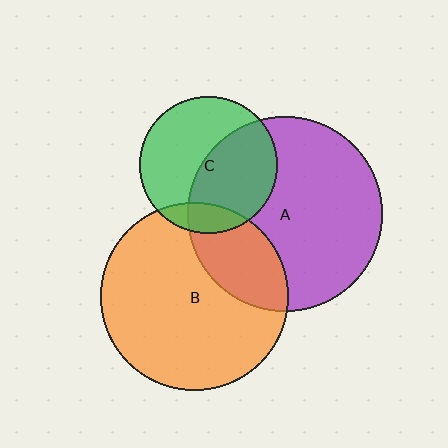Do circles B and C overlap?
Yes.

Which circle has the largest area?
Circle A (purple).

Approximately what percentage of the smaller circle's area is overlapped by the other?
Approximately 15%.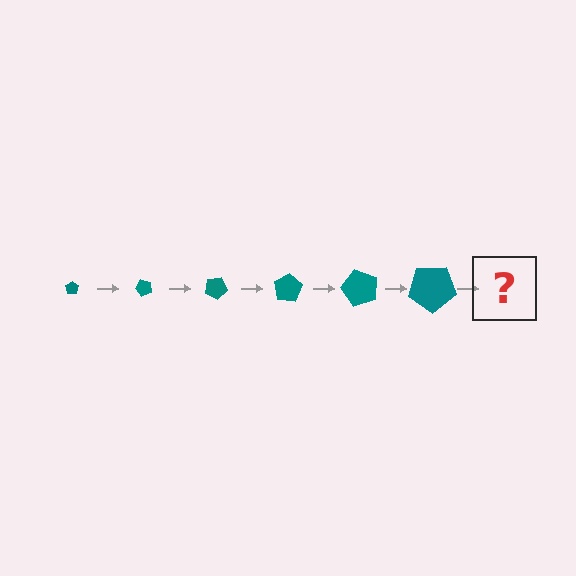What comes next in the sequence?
The next element should be a pentagon, larger than the previous one and rotated 300 degrees from the start.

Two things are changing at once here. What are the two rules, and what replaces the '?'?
The two rules are that the pentagon grows larger each step and it rotates 50 degrees each step. The '?' should be a pentagon, larger than the previous one and rotated 300 degrees from the start.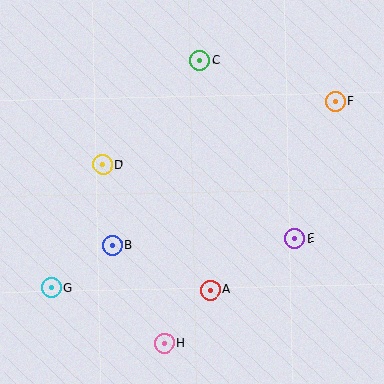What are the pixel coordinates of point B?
Point B is at (113, 245).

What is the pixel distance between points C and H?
The distance between C and H is 285 pixels.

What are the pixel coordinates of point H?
Point H is at (164, 343).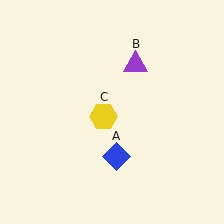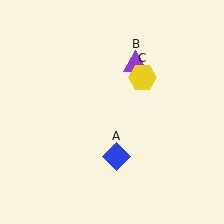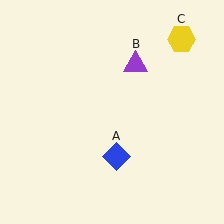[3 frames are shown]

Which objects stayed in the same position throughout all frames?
Blue diamond (object A) and purple triangle (object B) remained stationary.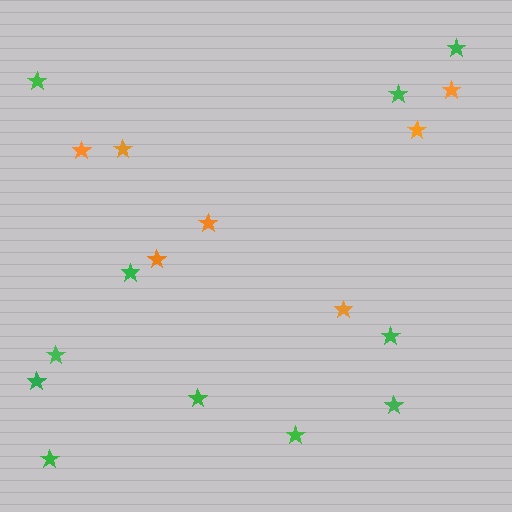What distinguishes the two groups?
There are 2 groups: one group of orange stars (7) and one group of green stars (11).